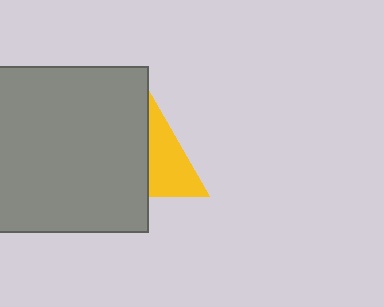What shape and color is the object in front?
The object in front is a gray square.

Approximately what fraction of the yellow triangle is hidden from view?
Roughly 53% of the yellow triangle is hidden behind the gray square.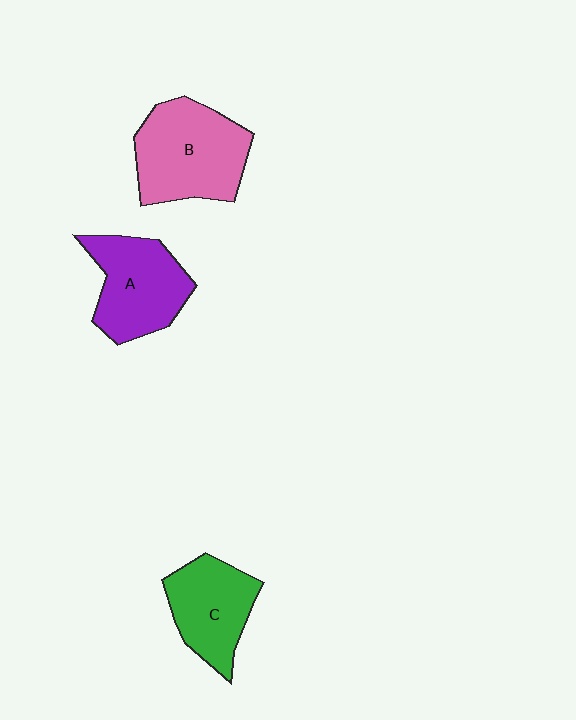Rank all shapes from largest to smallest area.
From largest to smallest: B (pink), A (purple), C (green).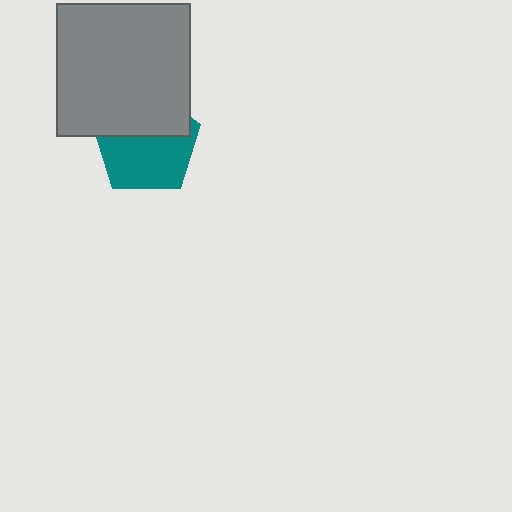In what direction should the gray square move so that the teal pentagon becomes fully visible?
The gray square should move up. That is the shortest direction to clear the overlap and leave the teal pentagon fully visible.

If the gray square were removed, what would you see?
You would see the complete teal pentagon.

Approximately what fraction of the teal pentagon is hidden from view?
Roughly 43% of the teal pentagon is hidden behind the gray square.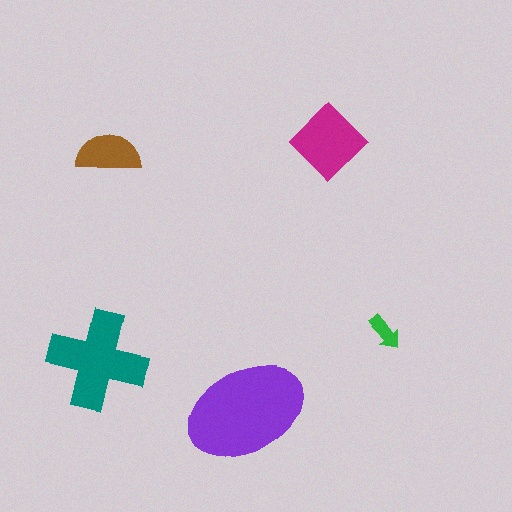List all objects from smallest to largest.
The green arrow, the brown semicircle, the magenta diamond, the teal cross, the purple ellipse.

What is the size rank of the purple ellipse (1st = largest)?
1st.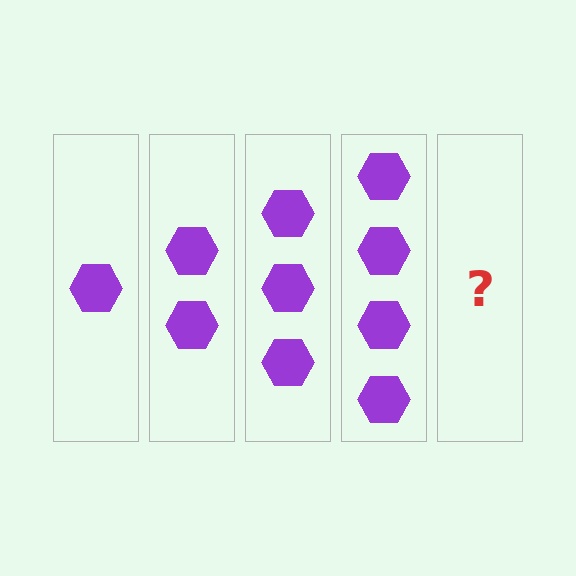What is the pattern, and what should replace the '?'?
The pattern is that each step adds one more hexagon. The '?' should be 5 hexagons.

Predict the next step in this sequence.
The next step is 5 hexagons.